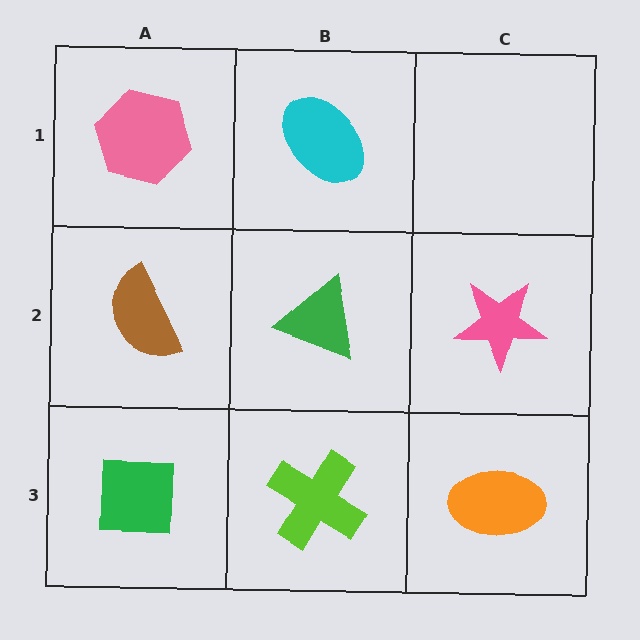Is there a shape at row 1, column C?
No, that cell is empty.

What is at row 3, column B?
A lime cross.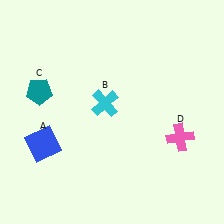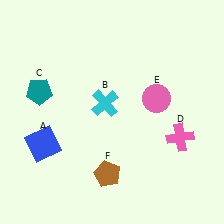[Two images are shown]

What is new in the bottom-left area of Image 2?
A brown pentagon (F) was added in the bottom-left area of Image 2.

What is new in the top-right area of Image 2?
A pink circle (E) was added in the top-right area of Image 2.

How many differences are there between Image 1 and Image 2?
There are 2 differences between the two images.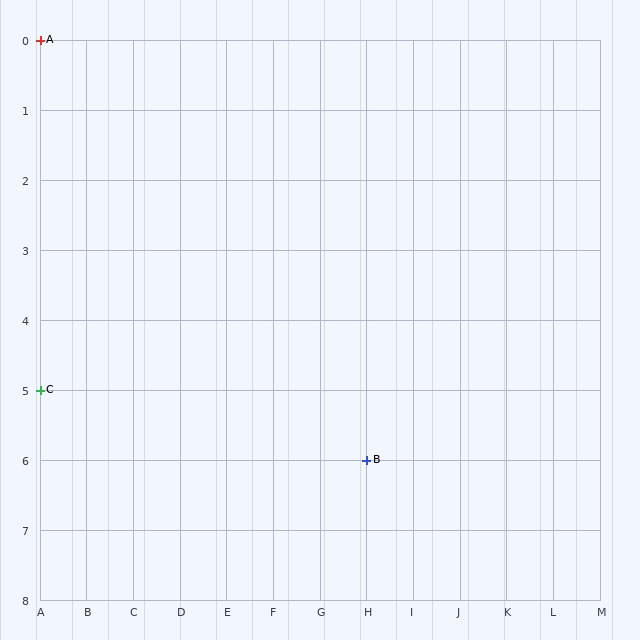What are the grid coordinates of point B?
Point B is at grid coordinates (H, 6).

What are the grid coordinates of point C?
Point C is at grid coordinates (A, 5).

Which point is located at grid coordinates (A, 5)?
Point C is at (A, 5).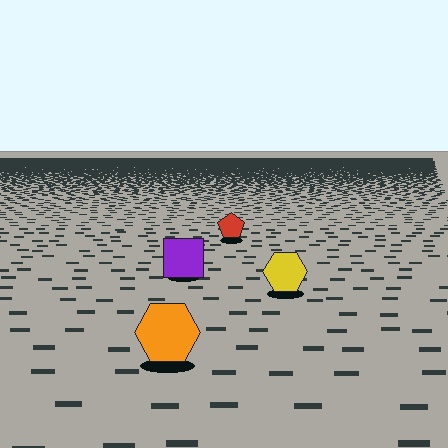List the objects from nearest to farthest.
From nearest to farthest: the orange hexagon, the yellow hexagon, the purple square, the red pentagon.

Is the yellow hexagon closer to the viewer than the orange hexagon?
No. The orange hexagon is closer — you can tell from the texture gradient: the ground texture is coarser near it.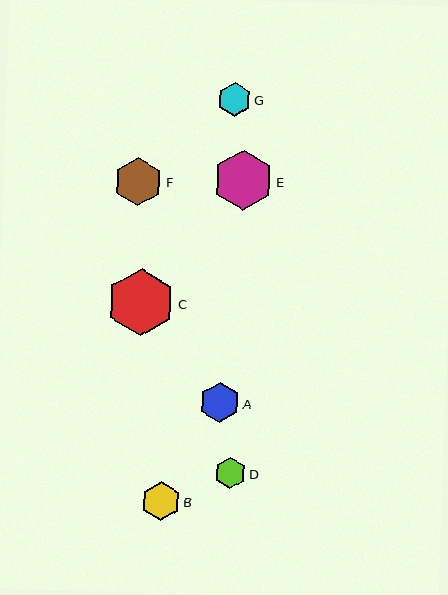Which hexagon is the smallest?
Hexagon D is the smallest with a size of approximately 31 pixels.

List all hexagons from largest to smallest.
From largest to smallest: C, E, F, A, B, G, D.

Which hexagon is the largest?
Hexagon C is the largest with a size of approximately 67 pixels.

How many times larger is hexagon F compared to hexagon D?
Hexagon F is approximately 1.6 times the size of hexagon D.